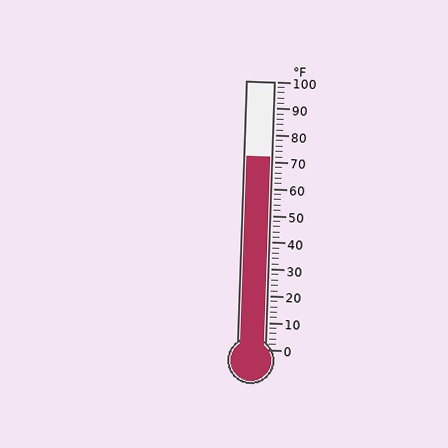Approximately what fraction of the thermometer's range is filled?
The thermometer is filled to approximately 70% of its range.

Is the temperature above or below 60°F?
The temperature is above 60°F.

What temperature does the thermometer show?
The thermometer shows approximately 72°F.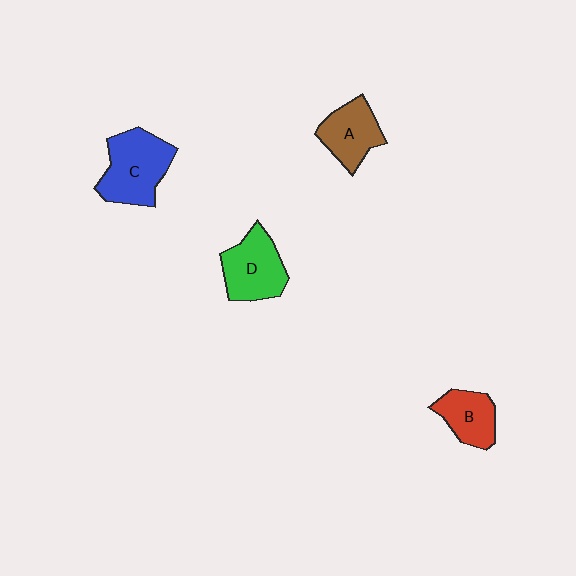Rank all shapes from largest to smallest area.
From largest to smallest: C (blue), D (green), A (brown), B (red).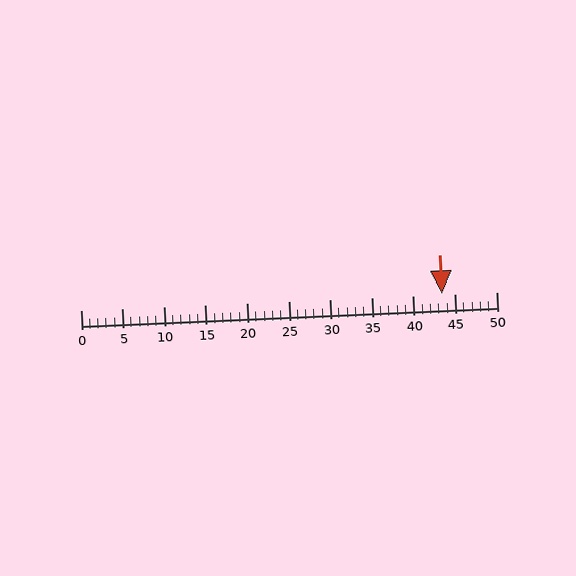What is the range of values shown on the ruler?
The ruler shows values from 0 to 50.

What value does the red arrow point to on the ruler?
The red arrow points to approximately 44.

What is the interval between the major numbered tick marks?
The major tick marks are spaced 5 units apart.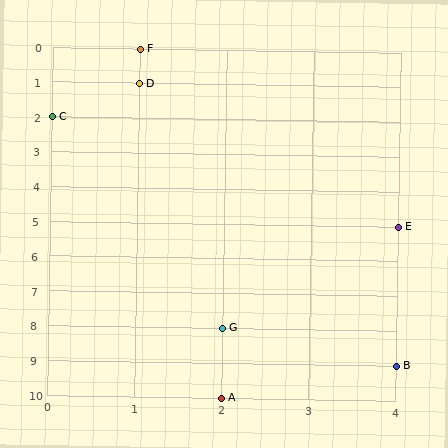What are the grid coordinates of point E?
Point E is at grid coordinates (4, 5).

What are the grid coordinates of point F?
Point F is at grid coordinates (1, 0).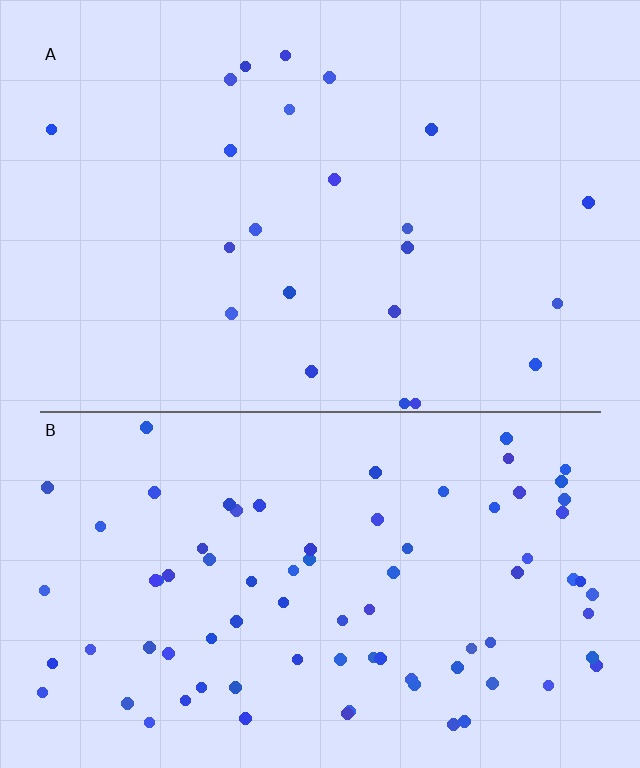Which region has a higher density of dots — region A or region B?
B (the bottom).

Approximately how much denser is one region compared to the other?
Approximately 3.7× — region B over region A.